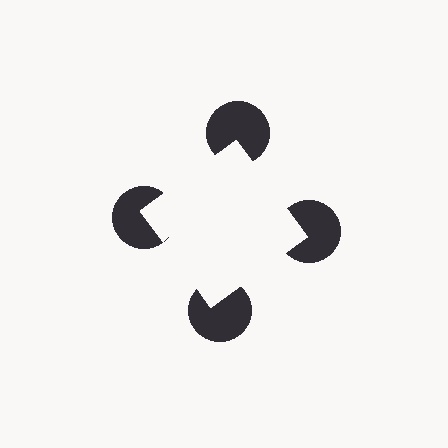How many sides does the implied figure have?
4 sides.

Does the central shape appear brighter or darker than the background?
It typically appears slightly brighter than the background, even though no actual brightness change is drawn.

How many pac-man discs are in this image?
There are 4 — one at each vertex of the illusory square.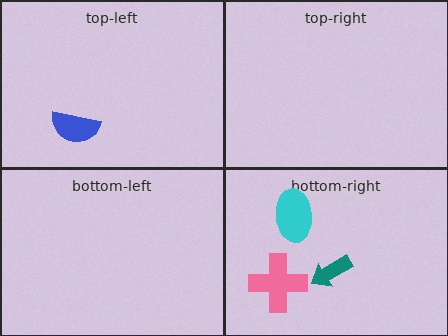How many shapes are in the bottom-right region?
3.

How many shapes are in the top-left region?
1.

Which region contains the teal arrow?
The bottom-right region.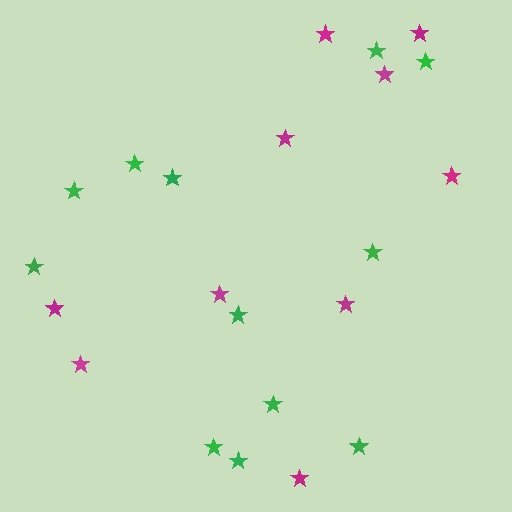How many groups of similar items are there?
There are 2 groups: one group of green stars (12) and one group of magenta stars (10).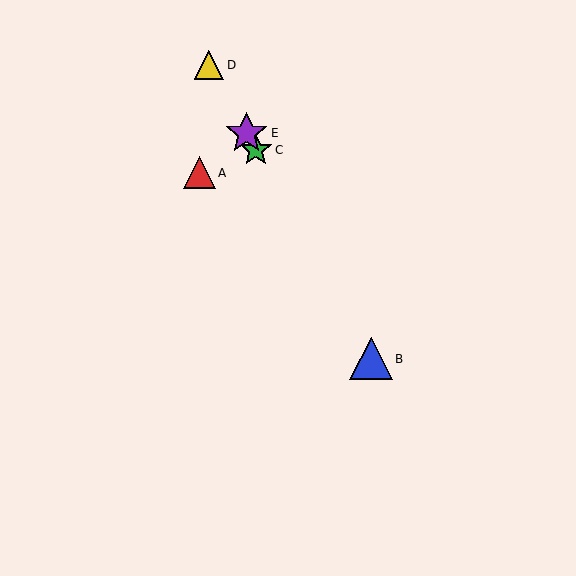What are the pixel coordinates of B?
Object B is at (371, 359).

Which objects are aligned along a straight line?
Objects B, C, D, E are aligned along a straight line.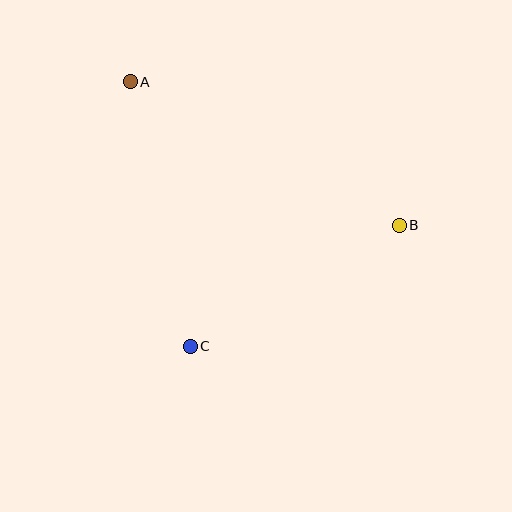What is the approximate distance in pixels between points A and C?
The distance between A and C is approximately 271 pixels.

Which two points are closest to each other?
Points B and C are closest to each other.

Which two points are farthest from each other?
Points A and B are farthest from each other.